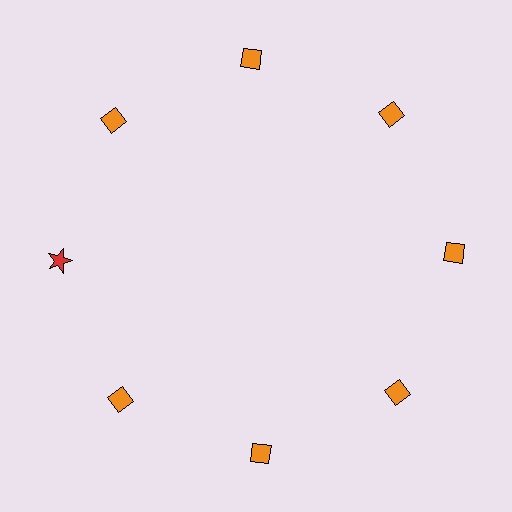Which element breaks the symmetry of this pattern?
The red star at roughly the 9 o'clock position breaks the symmetry. All other shapes are orange diamonds.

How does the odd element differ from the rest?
It differs in both color (red instead of orange) and shape (star instead of diamond).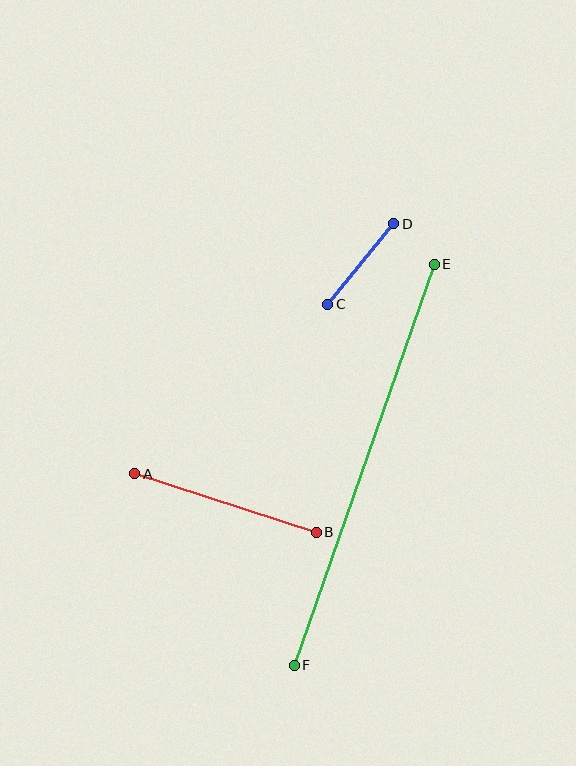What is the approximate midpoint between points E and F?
The midpoint is at approximately (364, 465) pixels.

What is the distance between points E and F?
The distance is approximately 425 pixels.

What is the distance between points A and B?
The distance is approximately 191 pixels.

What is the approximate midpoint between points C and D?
The midpoint is at approximately (361, 264) pixels.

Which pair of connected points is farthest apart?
Points E and F are farthest apart.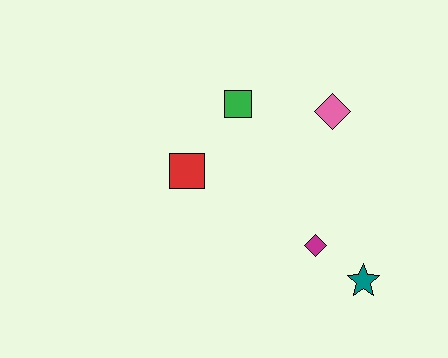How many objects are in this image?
There are 5 objects.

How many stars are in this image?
There is 1 star.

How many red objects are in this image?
There is 1 red object.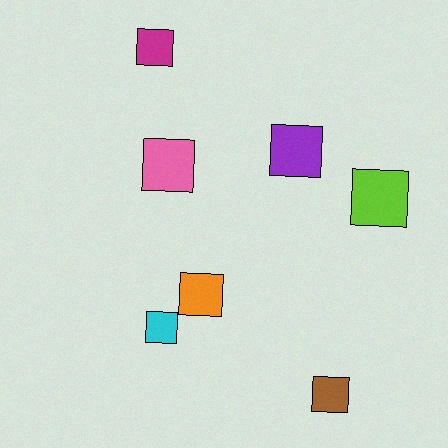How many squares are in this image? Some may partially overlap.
There are 7 squares.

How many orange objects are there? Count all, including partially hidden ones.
There is 1 orange object.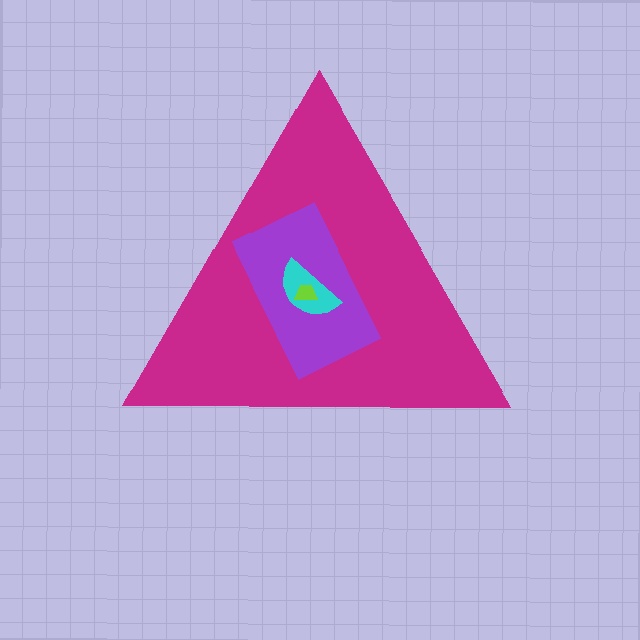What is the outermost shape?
The magenta triangle.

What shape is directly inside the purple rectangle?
The cyan semicircle.